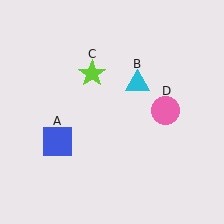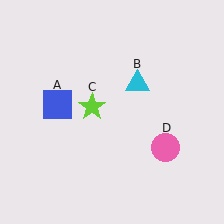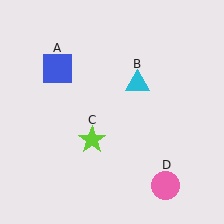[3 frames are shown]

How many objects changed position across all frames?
3 objects changed position: blue square (object A), lime star (object C), pink circle (object D).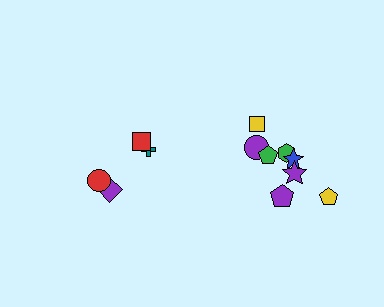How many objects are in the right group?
There are 8 objects.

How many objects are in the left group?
There are 4 objects.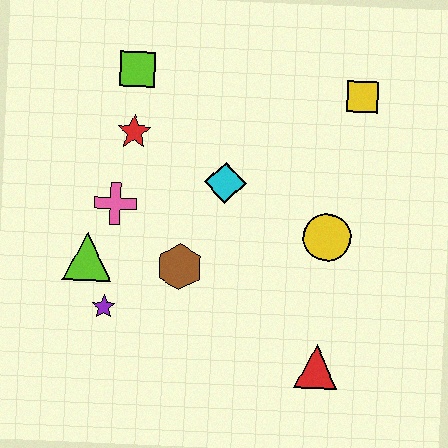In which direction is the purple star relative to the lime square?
The purple star is below the lime square.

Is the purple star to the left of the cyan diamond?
Yes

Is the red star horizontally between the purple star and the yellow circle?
Yes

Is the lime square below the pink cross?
No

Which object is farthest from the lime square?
The red triangle is farthest from the lime square.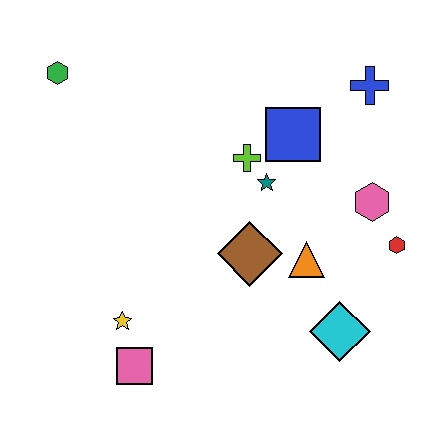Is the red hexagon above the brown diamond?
Yes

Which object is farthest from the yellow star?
The blue cross is farthest from the yellow star.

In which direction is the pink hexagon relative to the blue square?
The pink hexagon is to the right of the blue square.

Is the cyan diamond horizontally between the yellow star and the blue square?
No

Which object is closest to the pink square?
The yellow star is closest to the pink square.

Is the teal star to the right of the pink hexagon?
No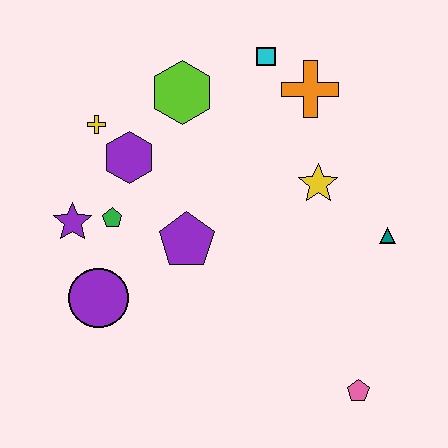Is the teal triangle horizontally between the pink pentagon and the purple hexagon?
No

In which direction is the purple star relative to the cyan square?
The purple star is to the left of the cyan square.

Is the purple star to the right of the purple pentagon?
No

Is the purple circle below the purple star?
Yes